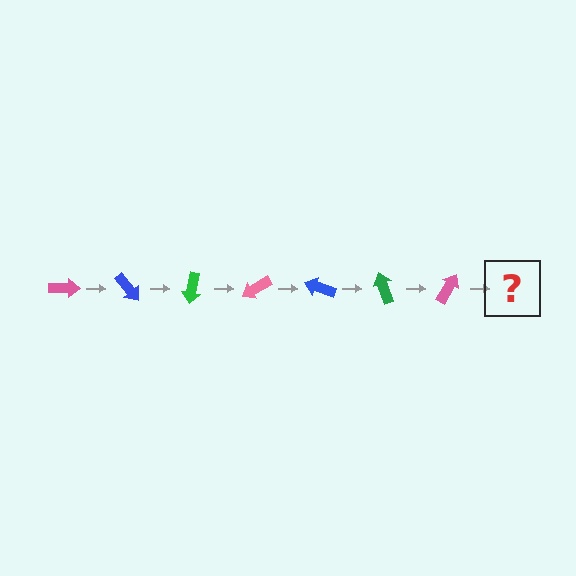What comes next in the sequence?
The next element should be a blue arrow, rotated 350 degrees from the start.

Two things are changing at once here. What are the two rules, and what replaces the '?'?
The two rules are that it rotates 50 degrees each step and the color cycles through pink, blue, and green. The '?' should be a blue arrow, rotated 350 degrees from the start.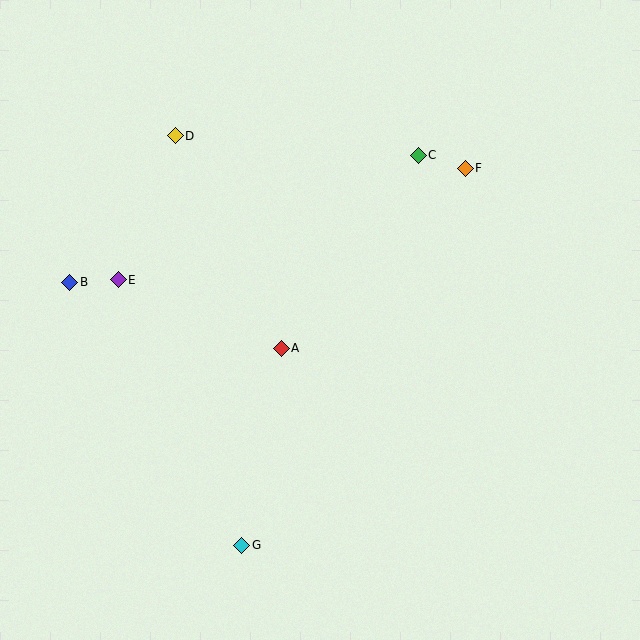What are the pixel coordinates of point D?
Point D is at (175, 136).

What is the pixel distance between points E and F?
The distance between E and F is 364 pixels.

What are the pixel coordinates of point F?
Point F is at (465, 168).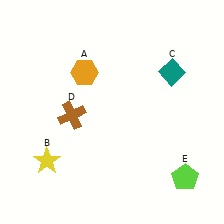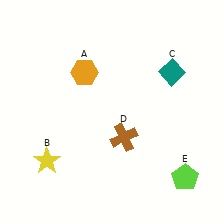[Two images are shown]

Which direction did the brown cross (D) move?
The brown cross (D) moved right.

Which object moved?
The brown cross (D) moved right.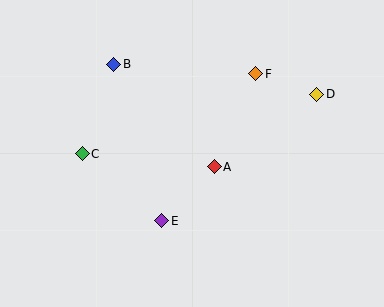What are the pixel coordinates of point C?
Point C is at (82, 154).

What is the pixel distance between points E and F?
The distance between E and F is 174 pixels.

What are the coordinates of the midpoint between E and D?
The midpoint between E and D is at (239, 158).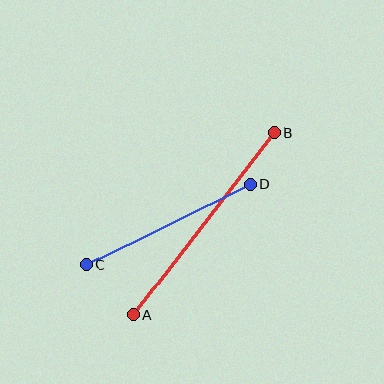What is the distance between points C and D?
The distance is approximately 183 pixels.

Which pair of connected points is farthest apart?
Points A and B are farthest apart.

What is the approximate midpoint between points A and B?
The midpoint is at approximately (204, 224) pixels.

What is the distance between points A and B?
The distance is approximately 230 pixels.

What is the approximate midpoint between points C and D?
The midpoint is at approximately (168, 225) pixels.